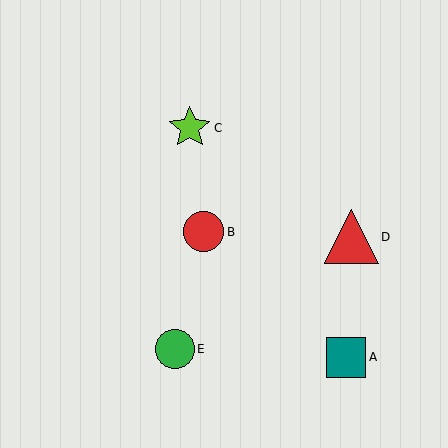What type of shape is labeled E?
Shape E is a green circle.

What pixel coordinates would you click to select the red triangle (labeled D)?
Click at (351, 237) to select the red triangle D.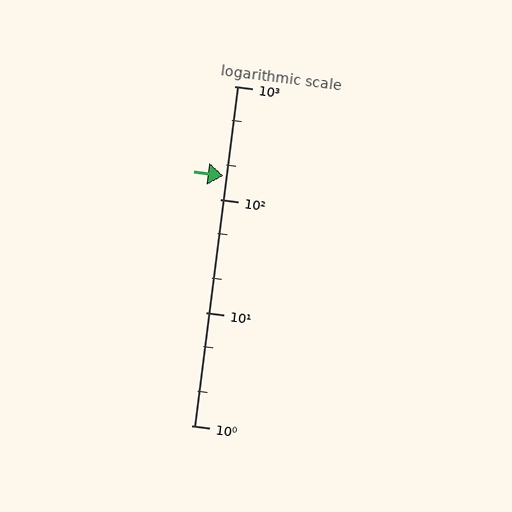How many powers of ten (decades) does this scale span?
The scale spans 3 decades, from 1 to 1000.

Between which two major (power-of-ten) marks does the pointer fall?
The pointer is between 100 and 1000.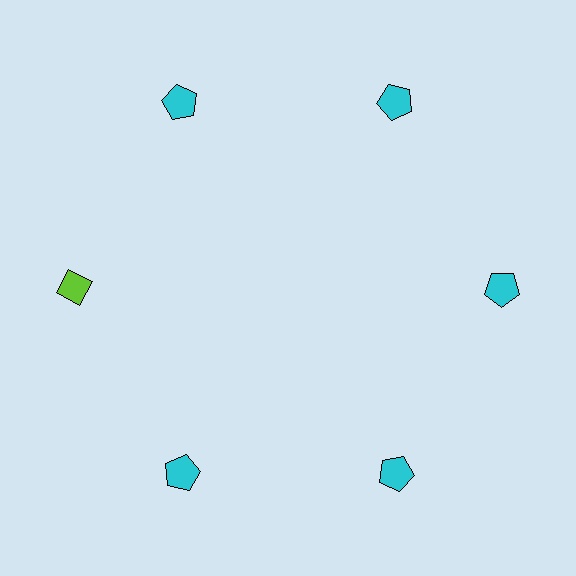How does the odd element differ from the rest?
It differs in both color (lime instead of cyan) and shape (diamond instead of pentagon).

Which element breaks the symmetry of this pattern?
The lime diamond at roughly the 9 o'clock position breaks the symmetry. All other shapes are cyan pentagons.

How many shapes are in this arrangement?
There are 6 shapes arranged in a ring pattern.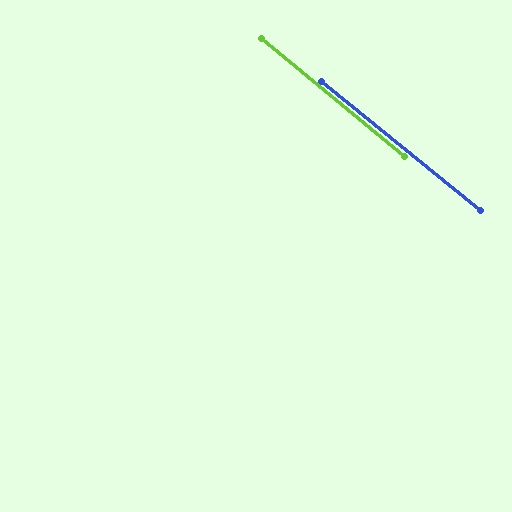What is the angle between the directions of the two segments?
Approximately 0 degrees.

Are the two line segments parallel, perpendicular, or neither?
Parallel — their directions differ by only 0.5°.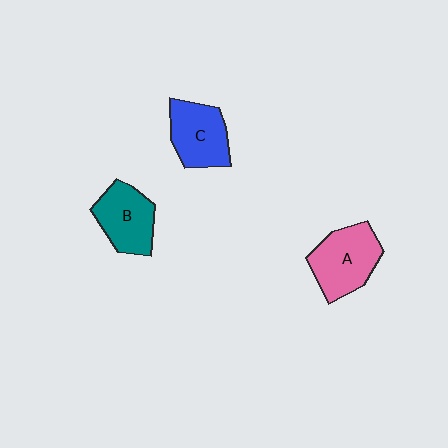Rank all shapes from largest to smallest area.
From largest to smallest: A (pink), C (blue), B (teal).